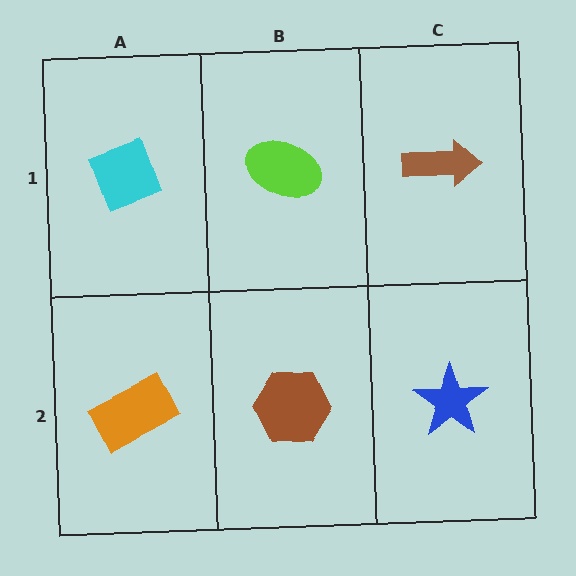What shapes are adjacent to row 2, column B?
A lime ellipse (row 1, column B), an orange rectangle (row 2, column A), a blue star (row 2, column C).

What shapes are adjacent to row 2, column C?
A brown arrow (row 1, column C), a brown hexagon (row 2, column B).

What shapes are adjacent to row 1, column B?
A brown hexagon (row 2, column B), a cyan diamond (row 1, column A), a brown arrow (row 1, column C).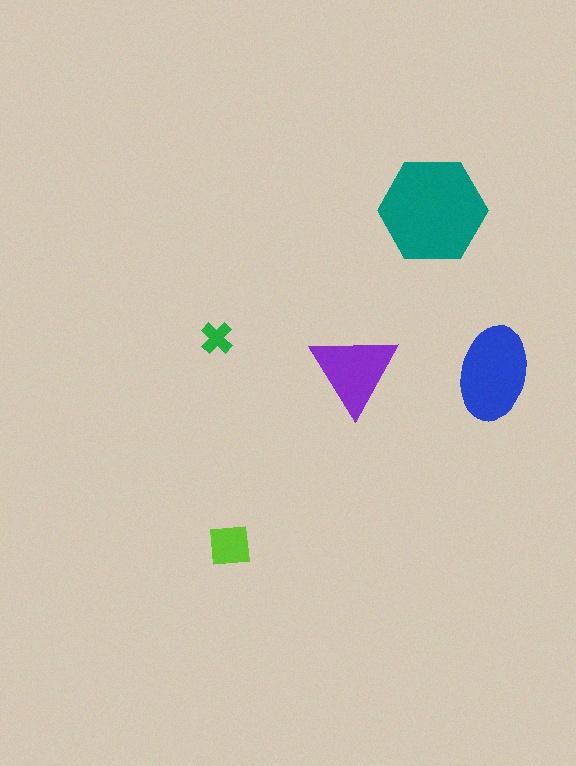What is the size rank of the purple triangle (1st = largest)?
3rd.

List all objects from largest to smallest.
The teal hexagon, the blue ellipse, the purple triangle, the lime square, the green cross.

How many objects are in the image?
There are 5 objects in the image.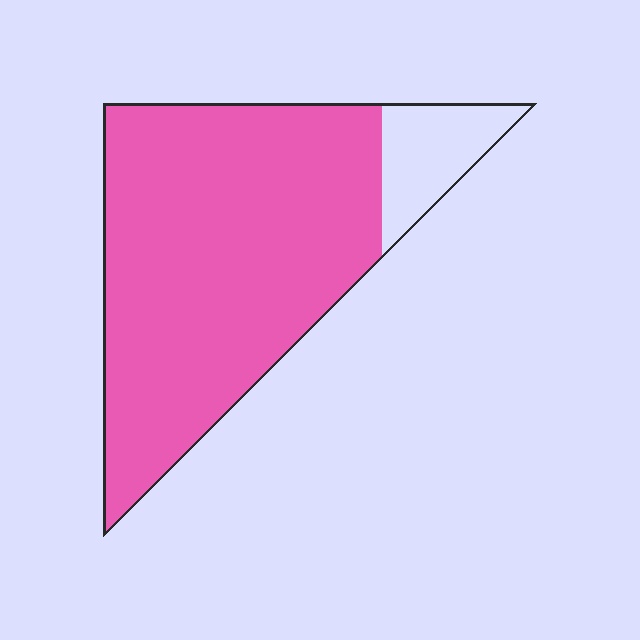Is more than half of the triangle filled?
Yes.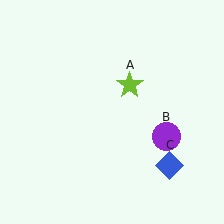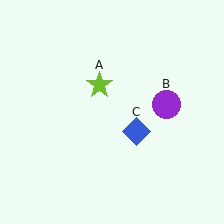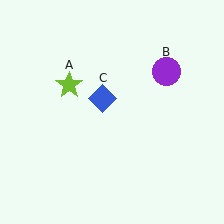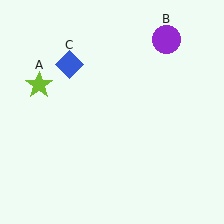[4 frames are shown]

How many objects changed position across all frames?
3 objects changed position: lime star (object A), purple circle (object B), blue diamond (object C).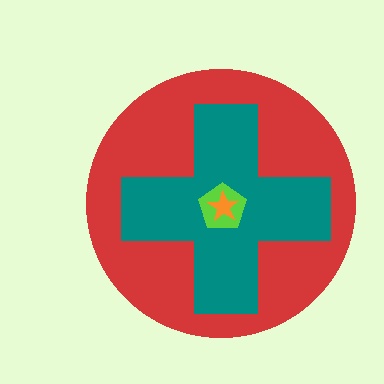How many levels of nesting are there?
4.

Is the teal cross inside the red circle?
Yes.